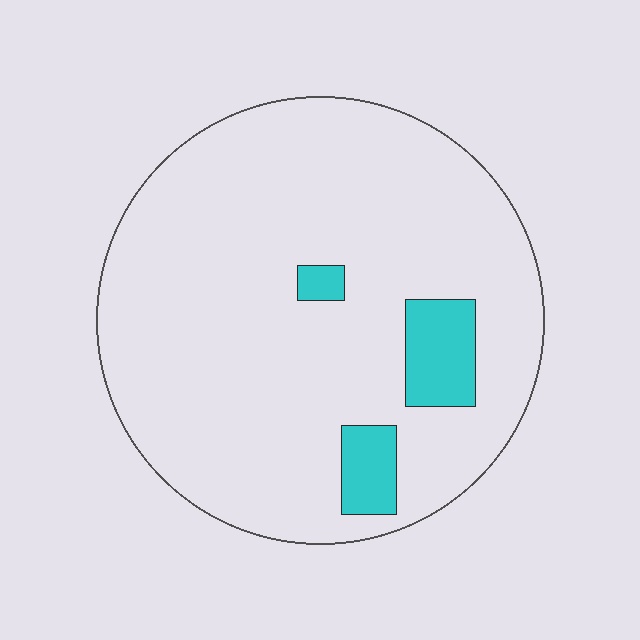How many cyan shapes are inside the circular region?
3.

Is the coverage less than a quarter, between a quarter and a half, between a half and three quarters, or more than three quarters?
Less than a quarter.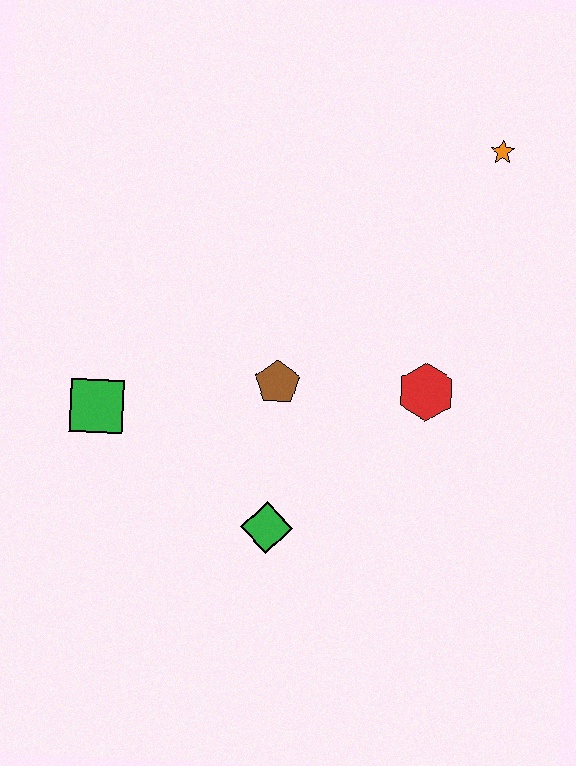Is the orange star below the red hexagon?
No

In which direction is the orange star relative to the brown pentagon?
The orange star is above the brown pentagon.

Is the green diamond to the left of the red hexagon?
Yes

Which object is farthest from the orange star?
The green square is farthest from the orange star.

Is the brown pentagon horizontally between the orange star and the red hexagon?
No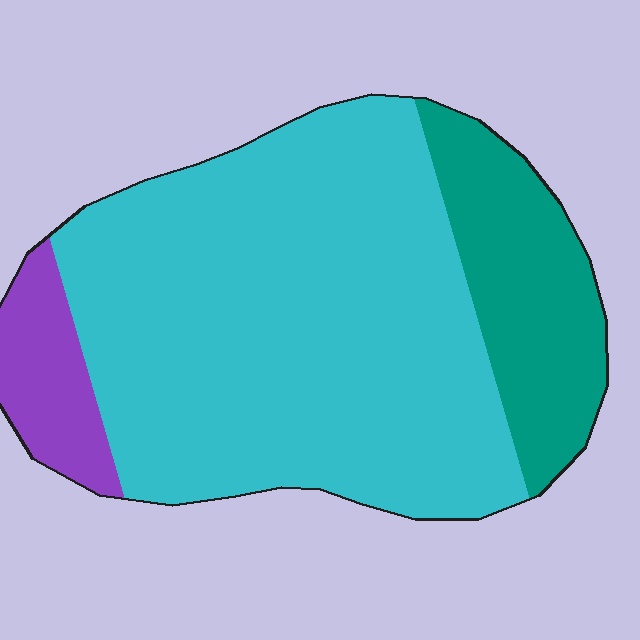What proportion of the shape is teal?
Teal covers around 20% of the shape.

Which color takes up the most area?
Cyan, at roughly 70%.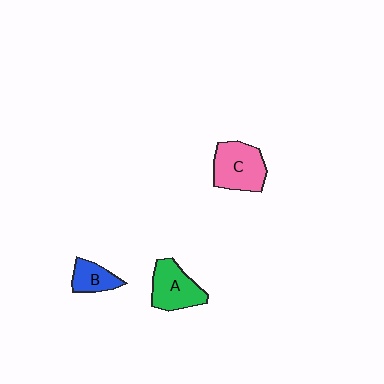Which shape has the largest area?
Shape C (pink).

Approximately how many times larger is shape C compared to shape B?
Approximately 1.9 times.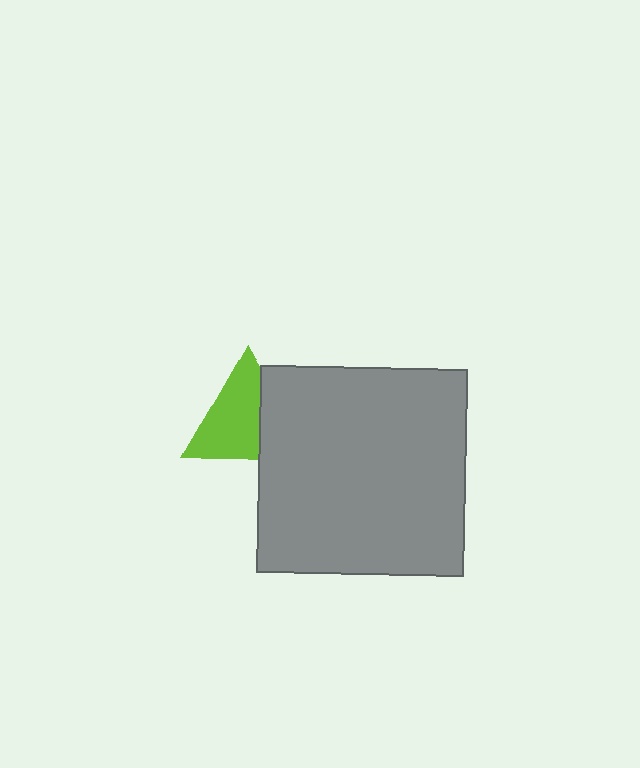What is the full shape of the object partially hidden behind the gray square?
The partially hidden object is a lime triangle.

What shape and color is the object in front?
The object in front is a gray square.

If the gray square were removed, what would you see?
You would see the complete lime triangle.